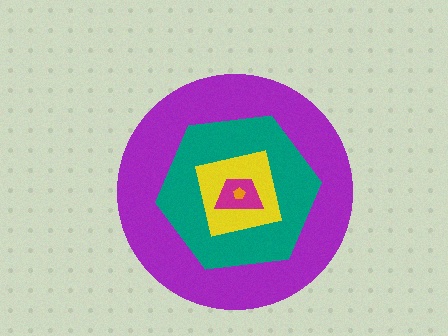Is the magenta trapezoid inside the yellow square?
Yes.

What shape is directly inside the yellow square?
The magenta trapezoid.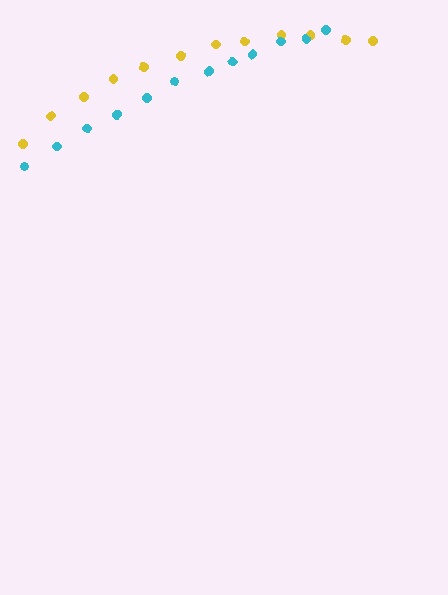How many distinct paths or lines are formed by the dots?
There are 2 distinct paths.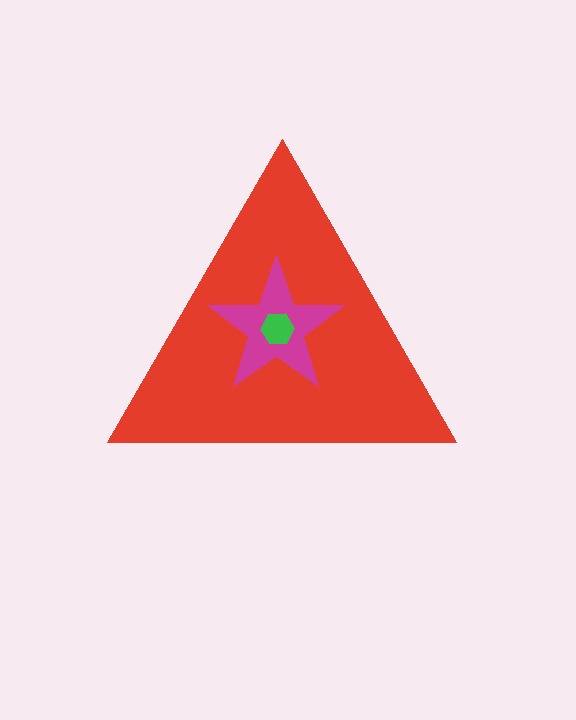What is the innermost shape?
The green hexagon.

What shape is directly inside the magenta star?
The green hexagon.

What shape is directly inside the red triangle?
The magenta star.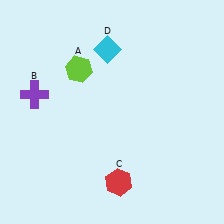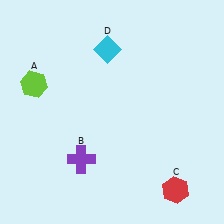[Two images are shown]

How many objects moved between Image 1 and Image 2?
3 objects moved between the two images.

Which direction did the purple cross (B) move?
The purple cross (B) moved down.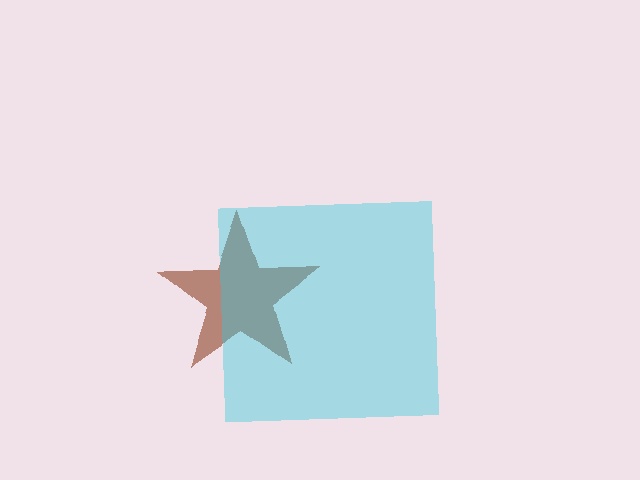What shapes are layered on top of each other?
The layered shapes are: a brown star, a cyan square.